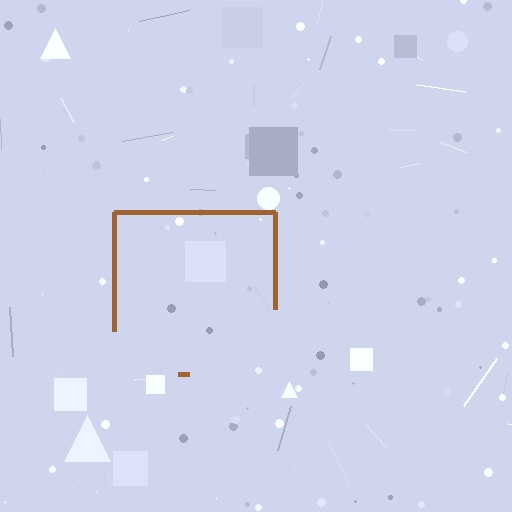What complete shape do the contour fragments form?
The contour fragments form a square.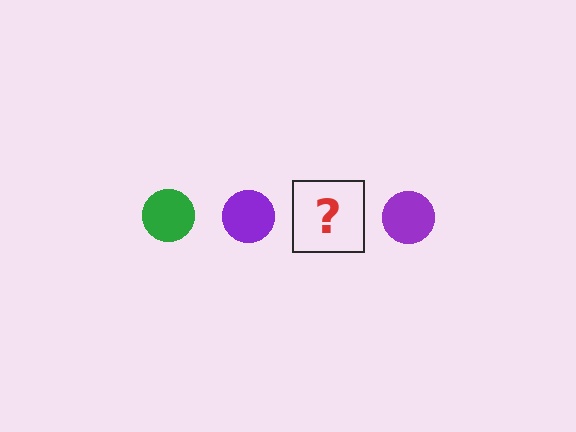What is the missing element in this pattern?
The missing element is a green circle.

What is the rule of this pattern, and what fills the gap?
The rule is that the pattern cycles through green, purple circles. The gap should be filled with a green circle.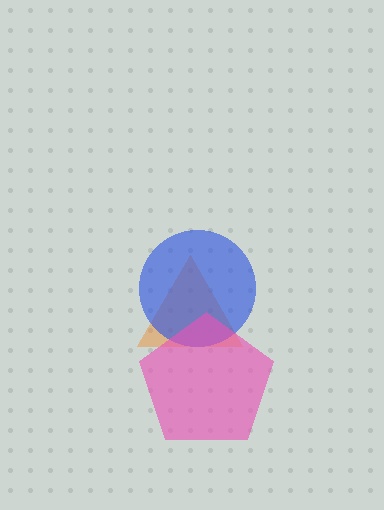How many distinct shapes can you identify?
There are 3 distinct shapes: an orange triangle, a blue circle, a pink pentagon.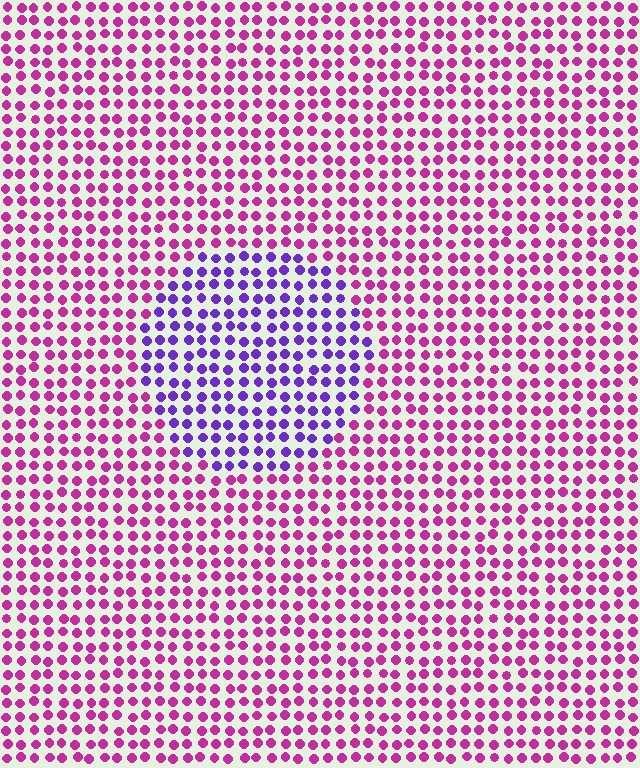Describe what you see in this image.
The image is filled with small magenta elements in a uniform arrangement. A circle-shaped region is visible where the elements are tinted to a slightly different hue, forming a subtle color boundary.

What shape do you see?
I see a circle.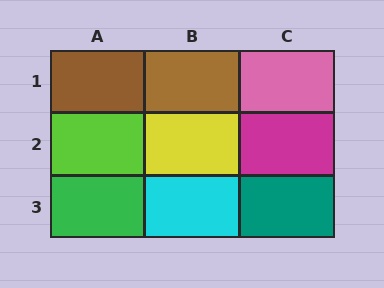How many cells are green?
1 cell is green.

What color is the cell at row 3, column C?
Teal.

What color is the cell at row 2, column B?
Yellow.